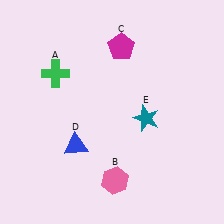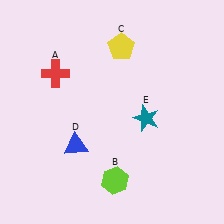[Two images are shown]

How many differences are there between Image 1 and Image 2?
There are 3 differences between the two images.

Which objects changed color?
A changed from green to red. B changed from pink to lime. C changed from magenta to yellow.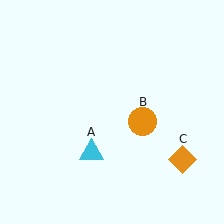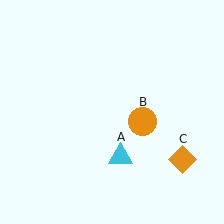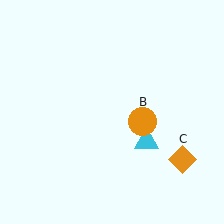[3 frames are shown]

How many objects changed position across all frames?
1 object changed position: cyan triangle (object A).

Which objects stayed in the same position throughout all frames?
Orange circle (object B) and orange diamond (object C) remained stationary.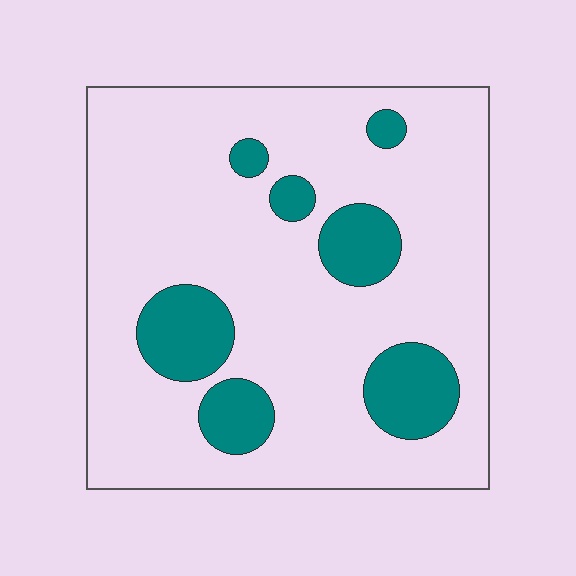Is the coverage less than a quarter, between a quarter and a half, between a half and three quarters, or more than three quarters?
Less than a quarter.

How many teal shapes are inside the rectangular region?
7.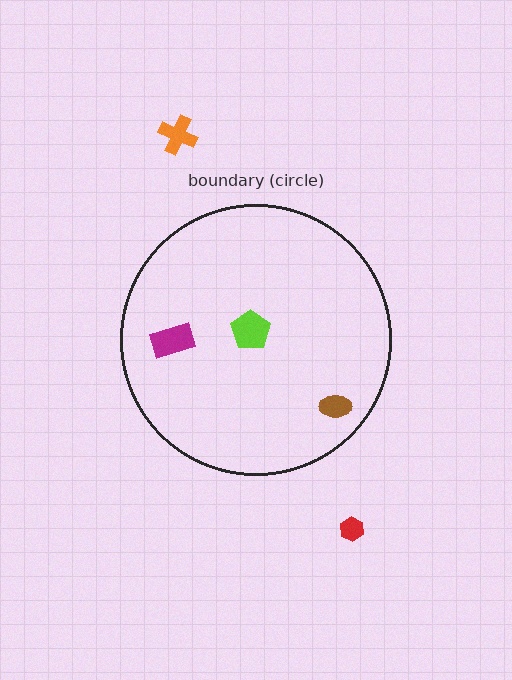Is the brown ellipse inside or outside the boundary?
Inside.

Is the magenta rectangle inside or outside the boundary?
Inside.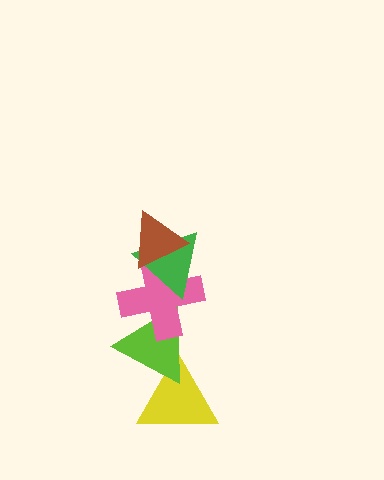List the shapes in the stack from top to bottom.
From top to bottom: the brown triangle, the green triangle, the pink cross, the lime triangle, the yellow triangle.